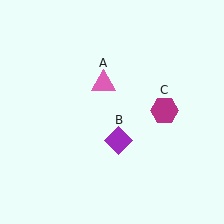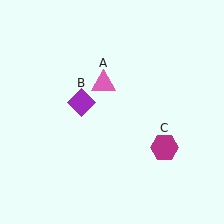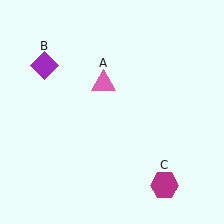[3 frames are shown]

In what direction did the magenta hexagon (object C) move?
The magenta hexagon (object C) moved down.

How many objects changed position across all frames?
2 objects changed position: purple diamond (object B), magenta hexagon (object C).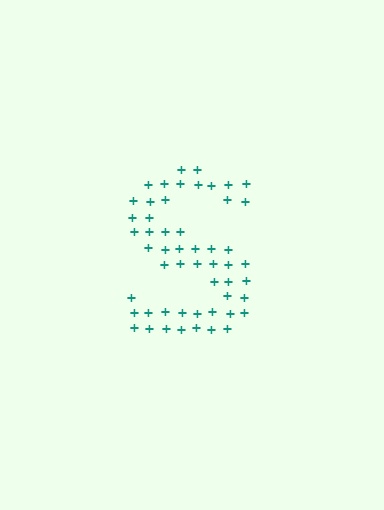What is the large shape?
The large shape is the letter S.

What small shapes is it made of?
It is made of small plus signs.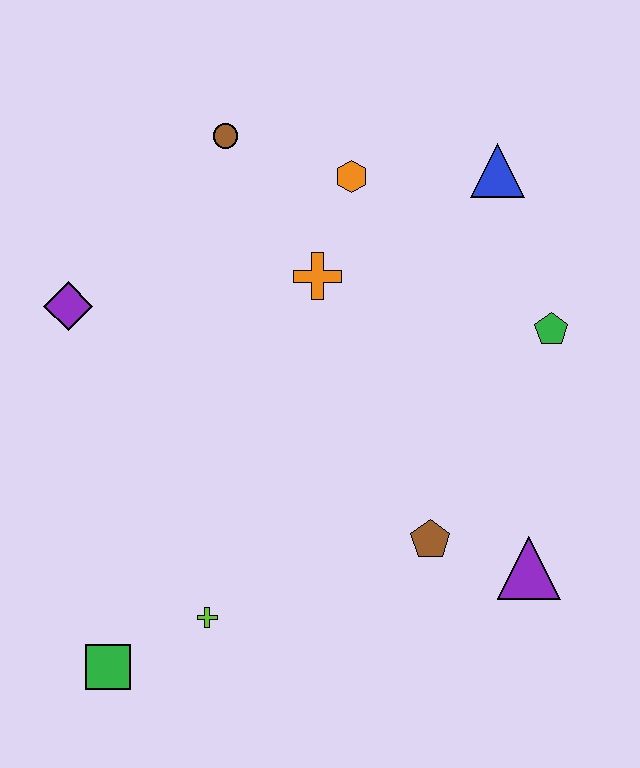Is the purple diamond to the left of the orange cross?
Yes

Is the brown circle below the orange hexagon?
No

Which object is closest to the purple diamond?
The brown circle is closest to the purple diamond.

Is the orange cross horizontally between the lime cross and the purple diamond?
No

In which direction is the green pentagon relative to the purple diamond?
The green pentagon is to the right of the purple diamond.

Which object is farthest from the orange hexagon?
The green square is farthest from the orange hexagon.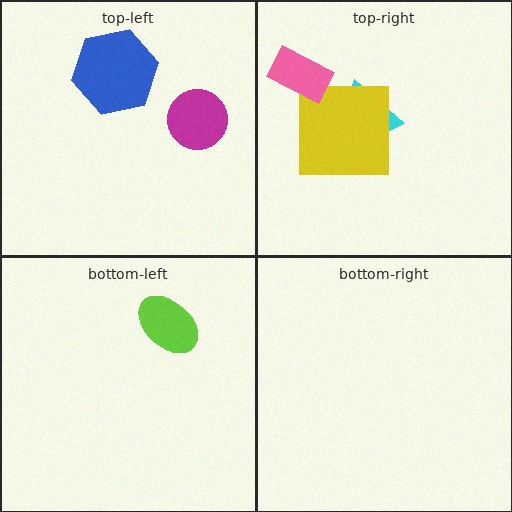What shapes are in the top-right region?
The cyan trapezoid, the yellow square, the pink rectangle.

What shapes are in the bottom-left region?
The lime ellipse.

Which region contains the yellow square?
The top-right region.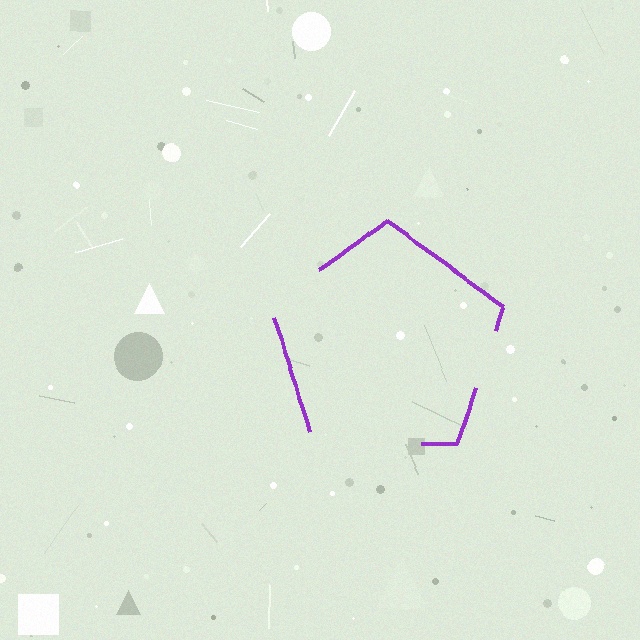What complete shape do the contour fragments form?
The contour fragments form a pentagon.